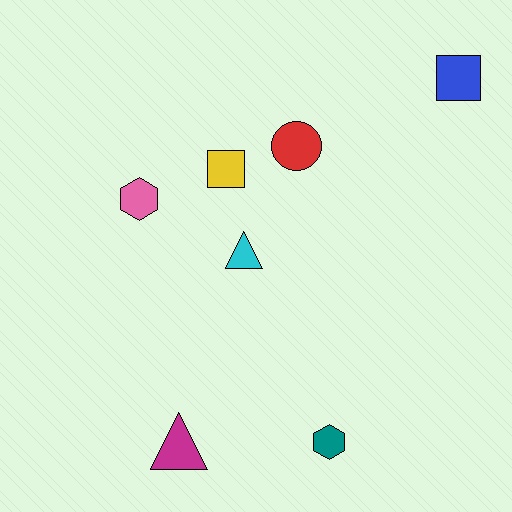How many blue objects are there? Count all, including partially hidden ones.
There is 1 blue object.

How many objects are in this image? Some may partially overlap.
There are 7 objects.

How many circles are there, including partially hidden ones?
There is 1 circle.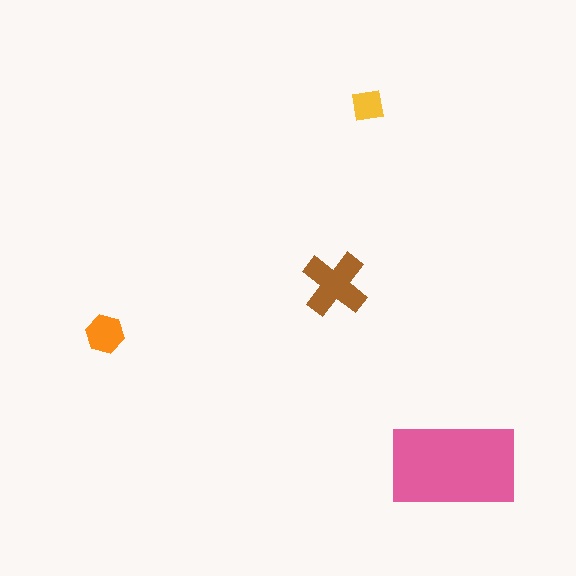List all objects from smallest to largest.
The yellow square, the orange hexagon, the brown cross, the pink rectangle.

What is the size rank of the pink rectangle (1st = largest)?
1st.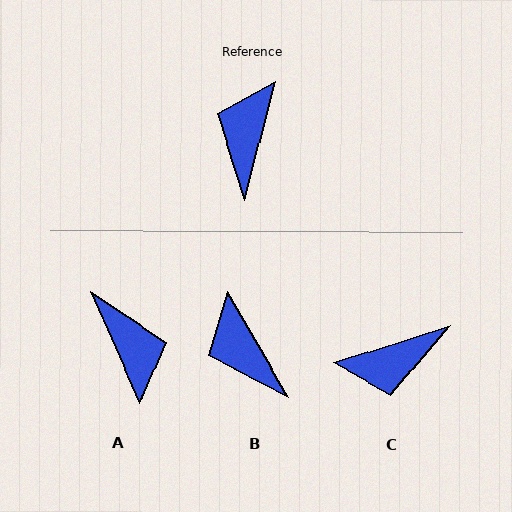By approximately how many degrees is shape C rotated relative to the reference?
Approximately 122 degrees counter-clockwise.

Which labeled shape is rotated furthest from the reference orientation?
A, about 142 degrees away.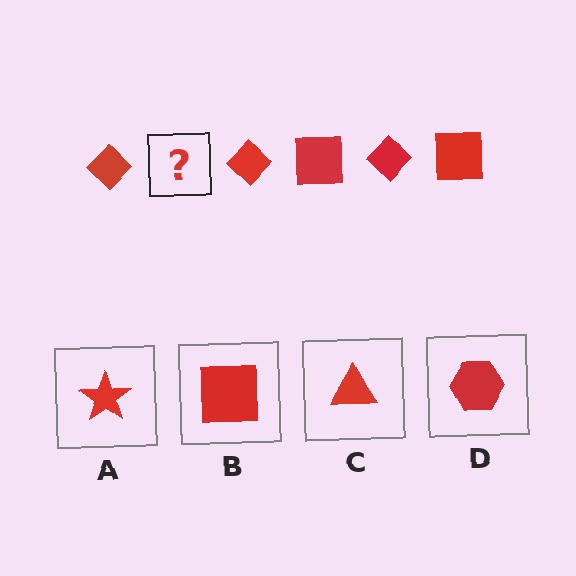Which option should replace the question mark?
Option B.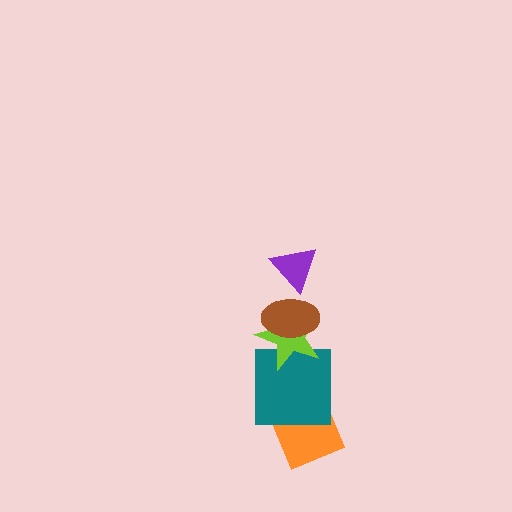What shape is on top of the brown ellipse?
The purple triangle is on top of the brown ellipse.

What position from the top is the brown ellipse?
The brown ellipse is 2nd from the top.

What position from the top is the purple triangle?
The purple triangle is 1st from the top.